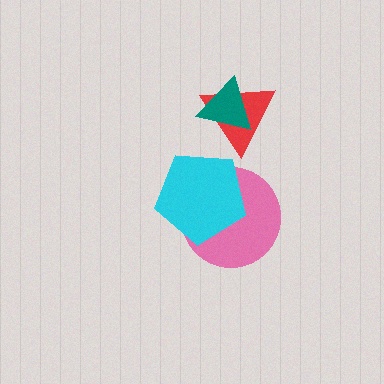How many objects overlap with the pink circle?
1 object overlaps with the pink circle.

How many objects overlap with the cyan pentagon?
1 object overlaps with the cyan pentagon.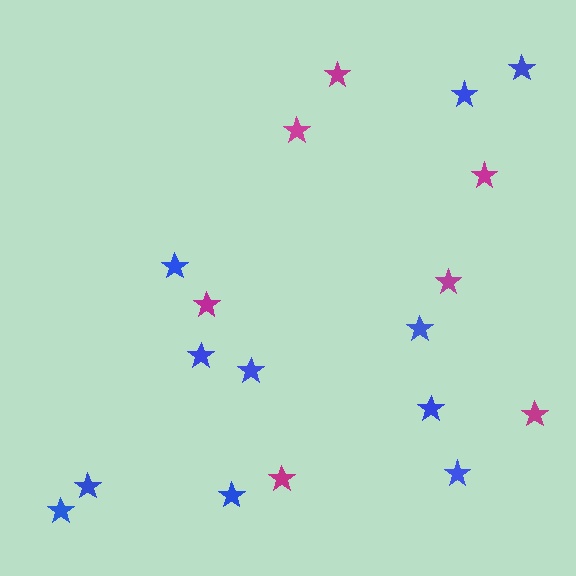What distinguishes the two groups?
There are 2 groups: one group of magenta stars (7) and one group of blue stars (11).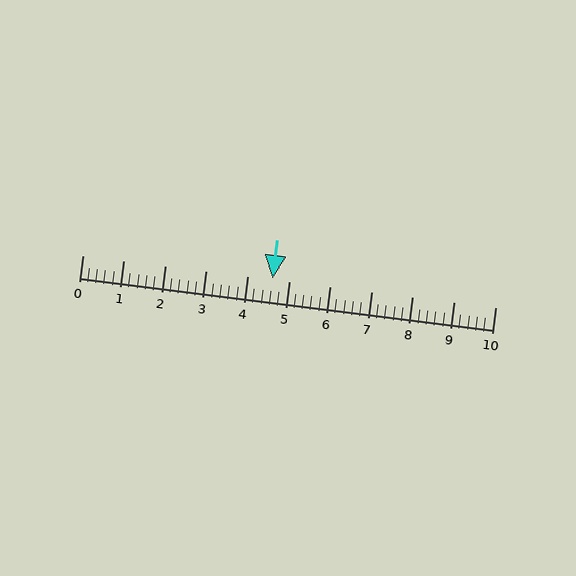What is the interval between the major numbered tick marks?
The major tick marks are spaced 1 units apart.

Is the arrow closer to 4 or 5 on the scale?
The arrow is closer to 5.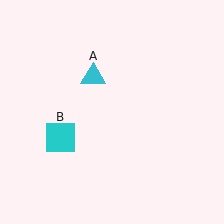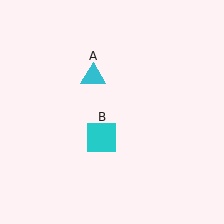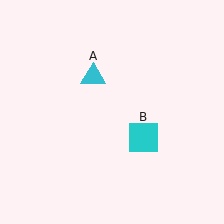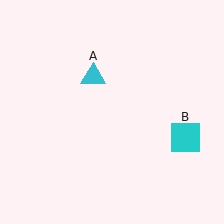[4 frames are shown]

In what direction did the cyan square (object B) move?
The cyan square (object B) moved right.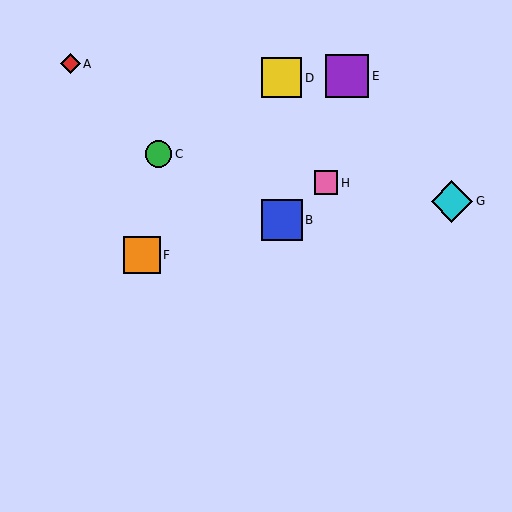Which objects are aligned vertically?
Objects B, D are aligned vertically.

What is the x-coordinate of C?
Object C is at x≈158.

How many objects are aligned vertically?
2 objects (B, D) are aligned vertically.